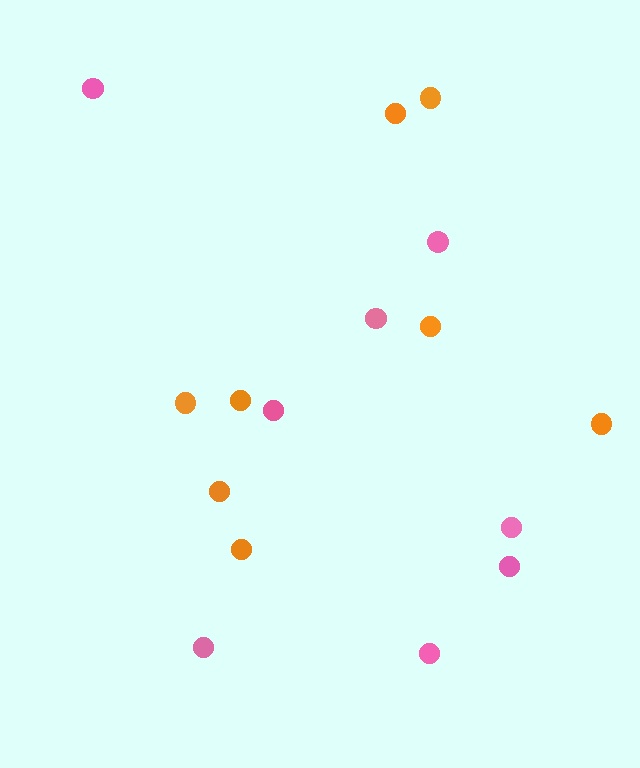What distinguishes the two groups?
There are 2 groups: one group of pink circles (8) and one group of orange circles (8).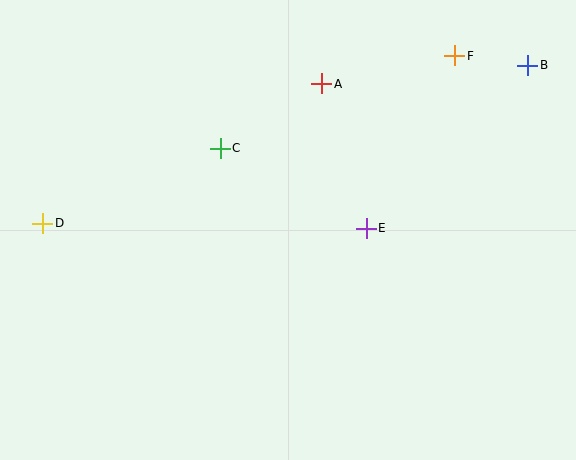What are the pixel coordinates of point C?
Point C is at (220, 148).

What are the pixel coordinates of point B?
Point B is at (528, 65).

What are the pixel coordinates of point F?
Point F is at (455, 56).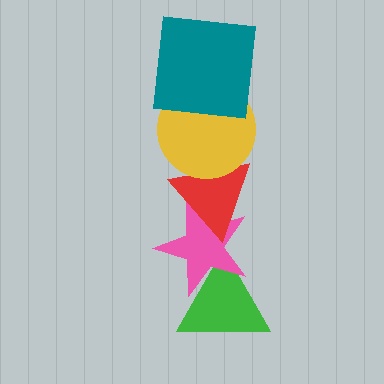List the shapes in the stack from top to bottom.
From top to bottom: the teal square, the yellow circle, the red triangle, the pink star, the green triangle.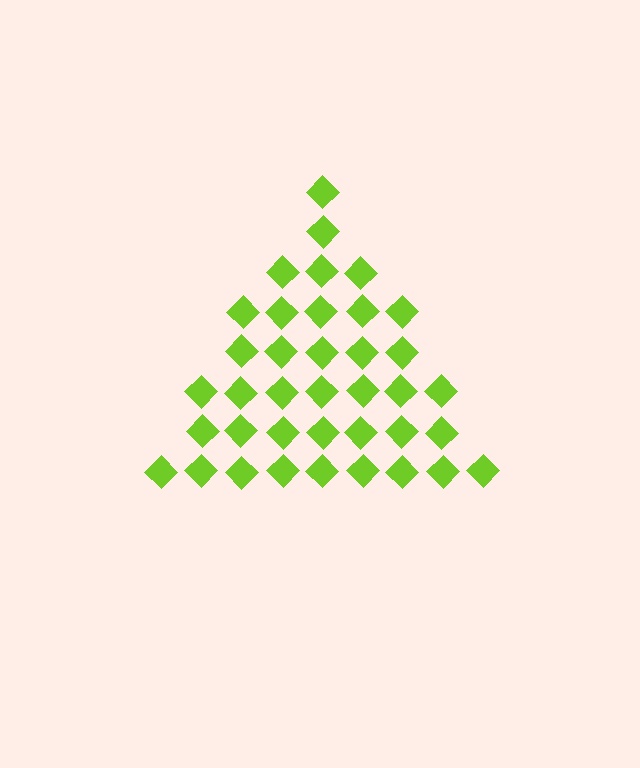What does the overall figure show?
The overall figure shows a triangle.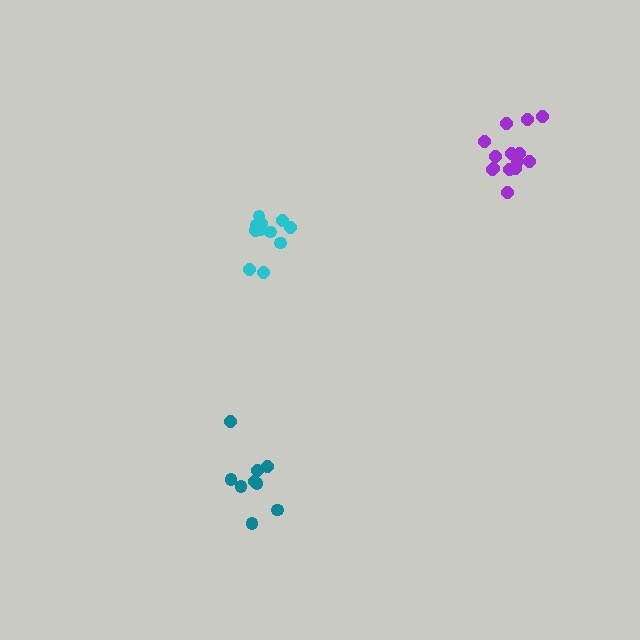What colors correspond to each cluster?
The clusters are colored: cyan, teal, purple.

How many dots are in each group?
Group 1: 11 dots, Group 2: 9 dots, Group 3: 14 dots (34 total).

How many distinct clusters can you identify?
There are 3 distinct clusters.